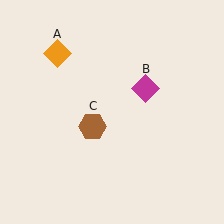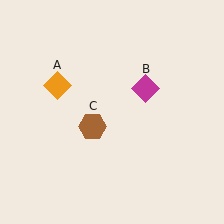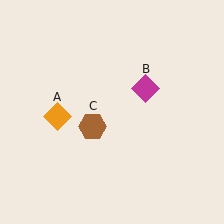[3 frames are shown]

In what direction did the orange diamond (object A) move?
The orange diamond (object A) moved down.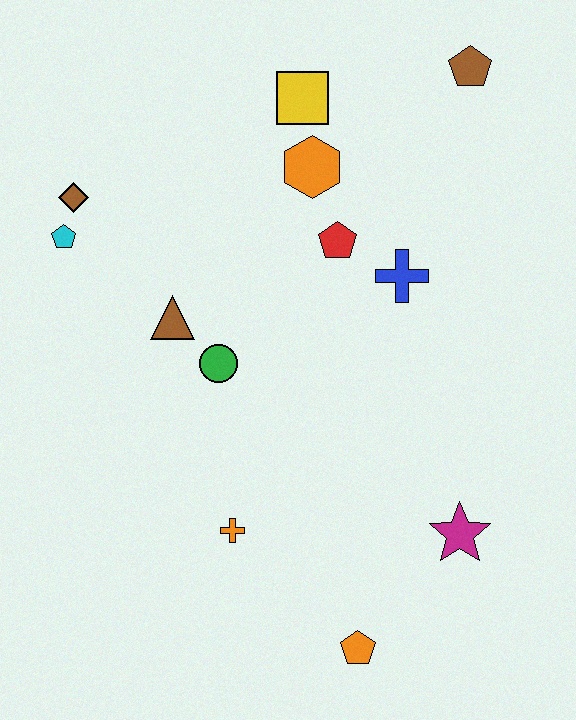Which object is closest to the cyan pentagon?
The brown diamond is closest to the cyan pentagon.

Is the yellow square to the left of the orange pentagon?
Yes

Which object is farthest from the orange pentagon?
The brown pentagon is farthest from the orange pentagon.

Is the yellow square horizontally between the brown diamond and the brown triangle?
No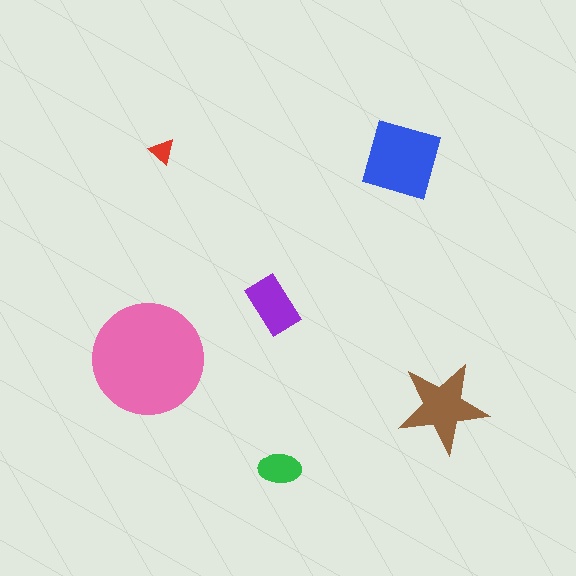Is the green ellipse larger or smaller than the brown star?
Smaller.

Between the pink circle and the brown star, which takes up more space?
The pink circle.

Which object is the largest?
The pink circle.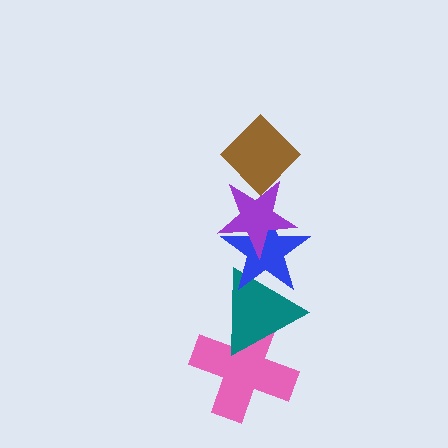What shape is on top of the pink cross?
The teal triangle is on top of the pink cross.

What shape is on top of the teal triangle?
The blue star is on top of the teal triangle.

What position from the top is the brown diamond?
The brown diamond is 1st from the top.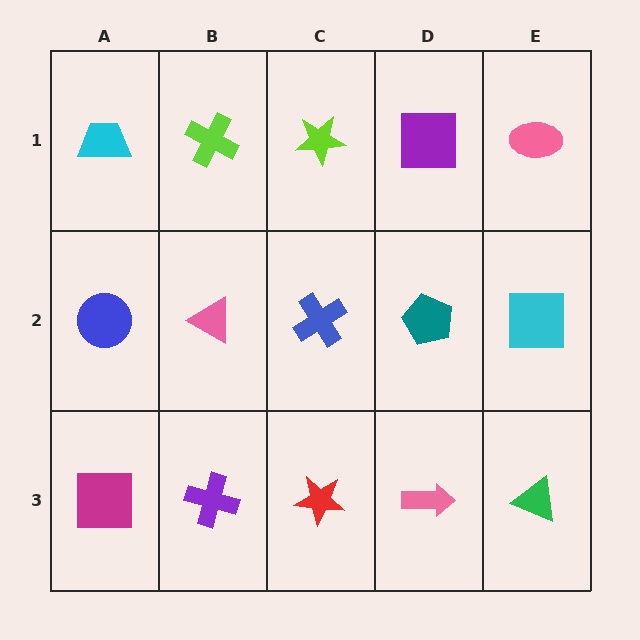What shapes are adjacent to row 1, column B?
A pink triangle (row 2, column B), a cyan trapezoid (row 1, column A), a lime star (row 1, column C).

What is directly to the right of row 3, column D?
A green triangle.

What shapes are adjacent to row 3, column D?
A teal pentagon (row 2, column D), a red star (row 3, column C), a green triangle (row 3, column E).